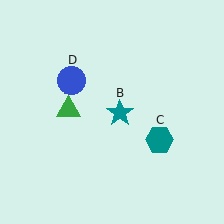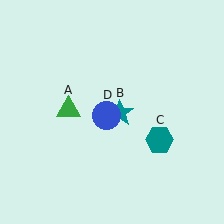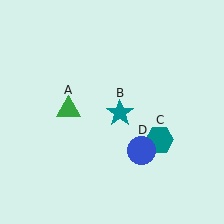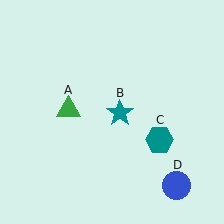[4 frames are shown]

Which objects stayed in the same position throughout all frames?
Green triangle (object A) and teal star (object B) and teal hexagon (object C) remained stationary.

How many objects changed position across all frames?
1 object changed position: blue circle (object D).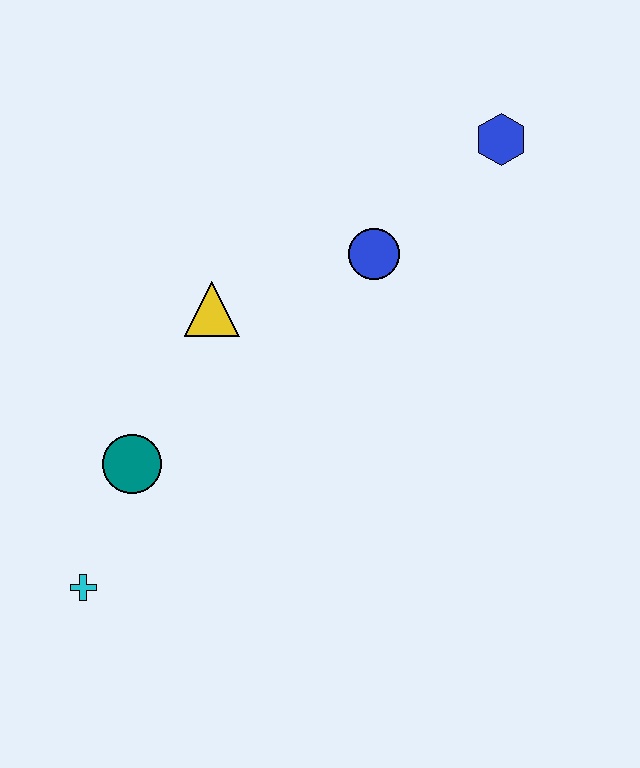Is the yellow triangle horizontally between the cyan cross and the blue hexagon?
Yes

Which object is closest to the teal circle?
The cyan cross is closest to the teal circle.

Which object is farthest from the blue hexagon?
The cyan cross is farthest from the blue hexagon.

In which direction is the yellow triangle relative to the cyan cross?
The yellow triangle is above the cyan cross.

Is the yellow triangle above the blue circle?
No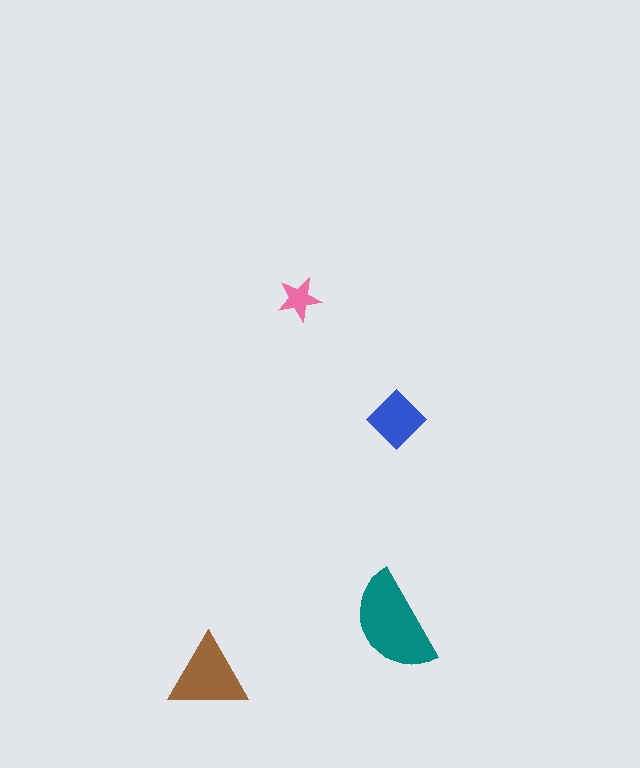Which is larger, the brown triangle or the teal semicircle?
The teal semicircle.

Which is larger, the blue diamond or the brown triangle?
The brown triangle.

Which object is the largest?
The teal semicircle.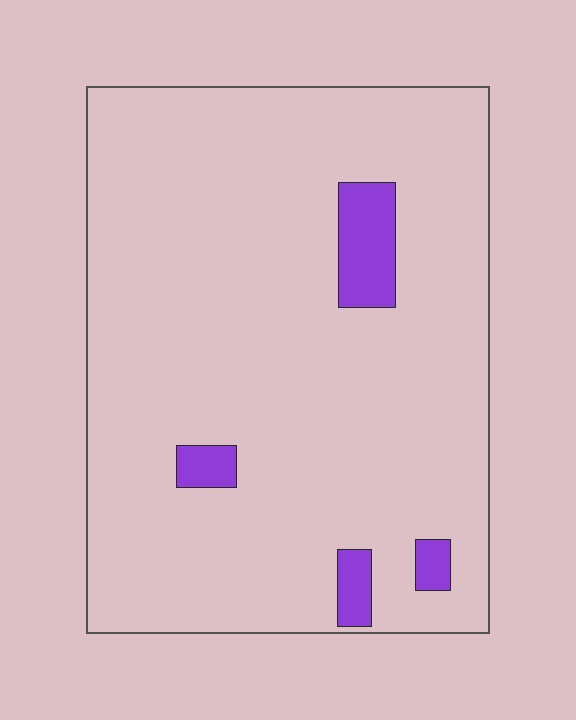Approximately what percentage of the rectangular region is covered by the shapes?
Approximately 5%.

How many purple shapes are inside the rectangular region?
4.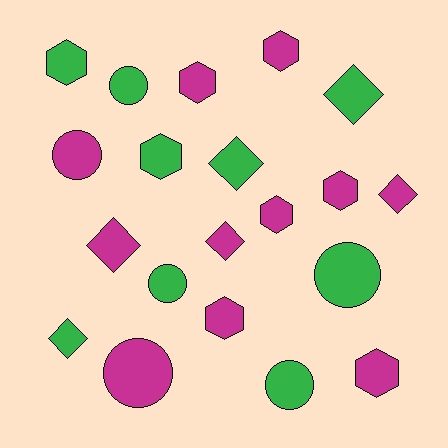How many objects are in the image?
There are 20 objects.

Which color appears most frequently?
Magenta, with 11 objects.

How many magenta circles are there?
There are 2 magenta circles.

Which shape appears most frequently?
Hexagon, with 8 objects.